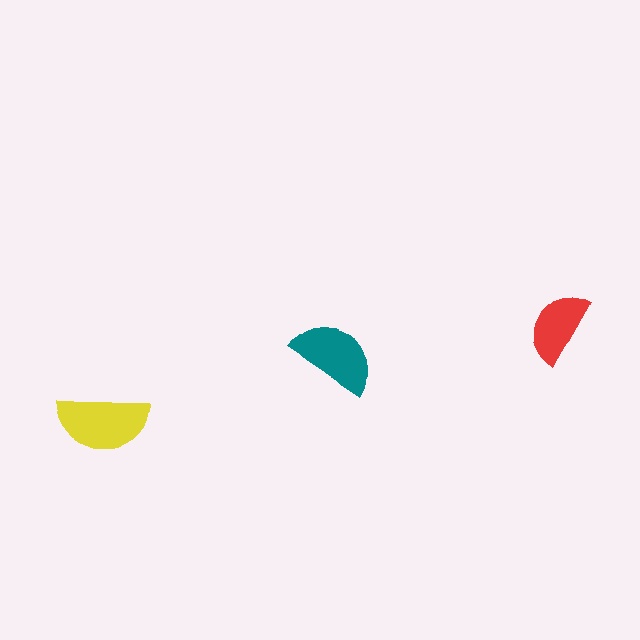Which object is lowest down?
The yellow semicircle is bottommost.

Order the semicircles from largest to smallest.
the yellow one, the teal one, the red one.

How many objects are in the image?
There are 3 objects in the image.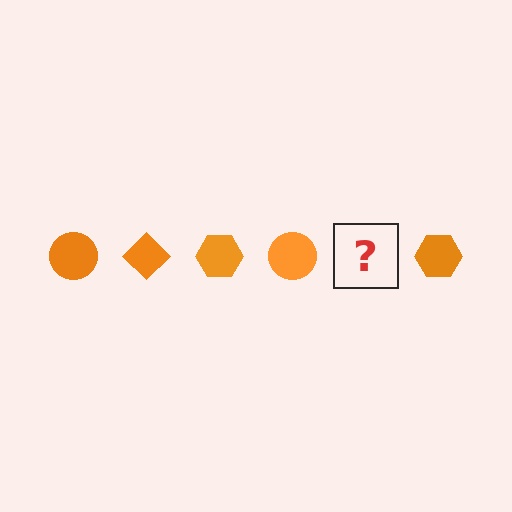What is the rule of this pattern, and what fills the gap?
The rule is that the pattern cycles through circle, diamond, hexagon shapes in orange. The gap should be filled with an orange diamond.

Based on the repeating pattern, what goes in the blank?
The blank should be an orange diamond.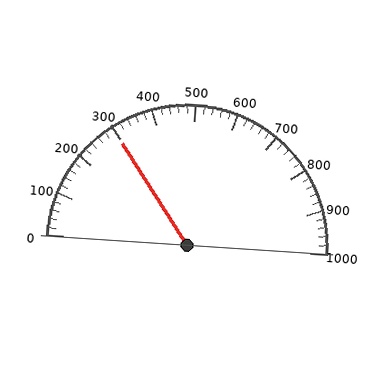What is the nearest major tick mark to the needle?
The nearest major tick mark is 300.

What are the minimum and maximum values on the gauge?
The gauge ranges from 0 to 1000.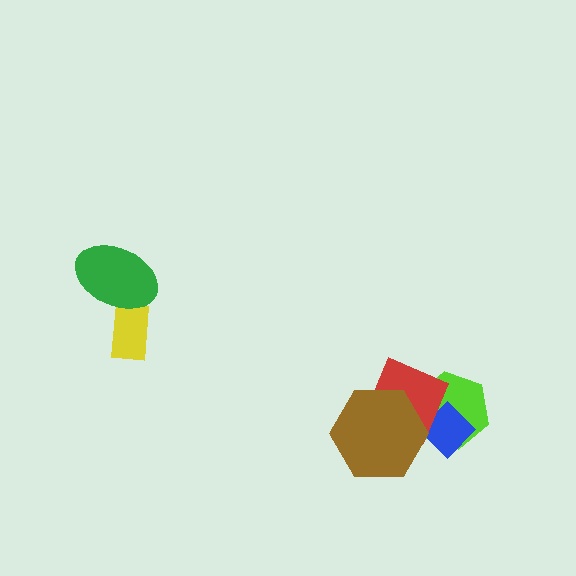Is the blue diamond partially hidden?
Yes, it is partially covered by another shape.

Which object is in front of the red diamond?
The brown hexagon is in front of the red diamond.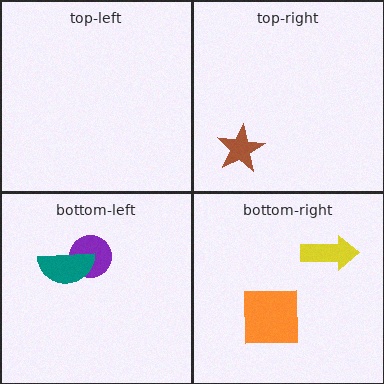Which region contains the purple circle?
The bottom-left region.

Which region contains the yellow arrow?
The bottom-right region.